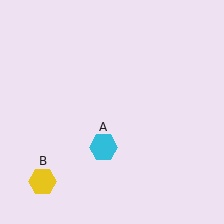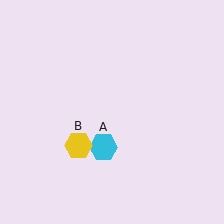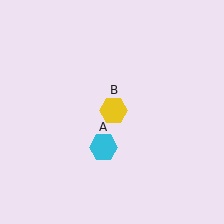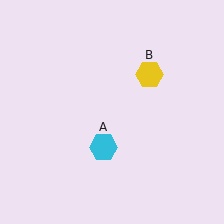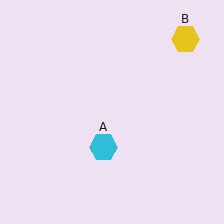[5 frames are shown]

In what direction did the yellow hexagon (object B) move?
The yellow hexagon (object B) moved up and to the right.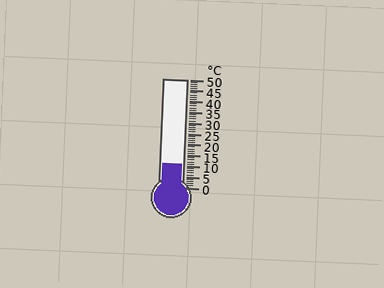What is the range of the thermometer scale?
The thermometer scale ranges from 0°C to 50°C.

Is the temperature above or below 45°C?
The temperature is below 45°C.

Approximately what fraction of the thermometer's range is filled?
The thermometer is filled to approximately 20% of its range.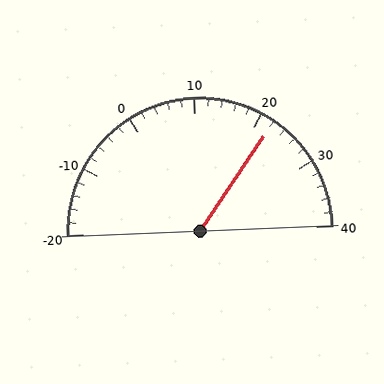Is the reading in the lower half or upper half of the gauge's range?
The reading is in the upper half of the range (-20 to 40).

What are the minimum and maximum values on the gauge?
The gauge ranges from -20 to 40.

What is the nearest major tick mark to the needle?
The nearest major tick mark is 20.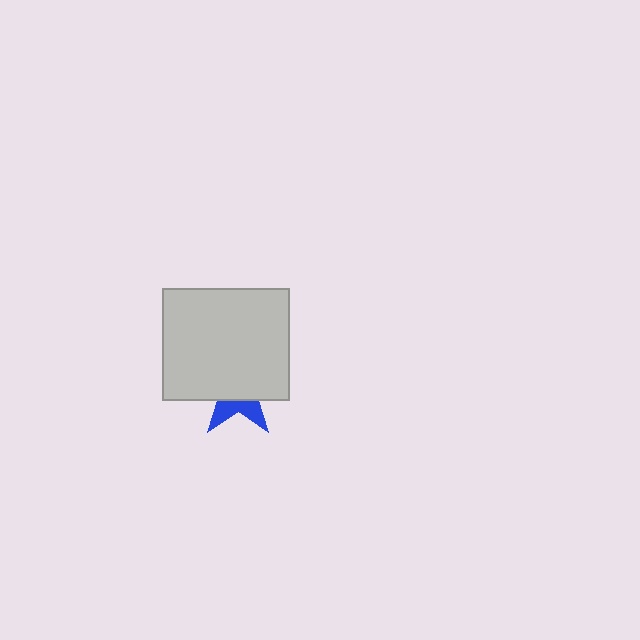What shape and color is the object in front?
The object in front is a light gray rectangle.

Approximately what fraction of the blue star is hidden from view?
Roughly 68% of the blue star is hidden behind the light gray rectangle.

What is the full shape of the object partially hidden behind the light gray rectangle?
The partially hidden object is a blue star.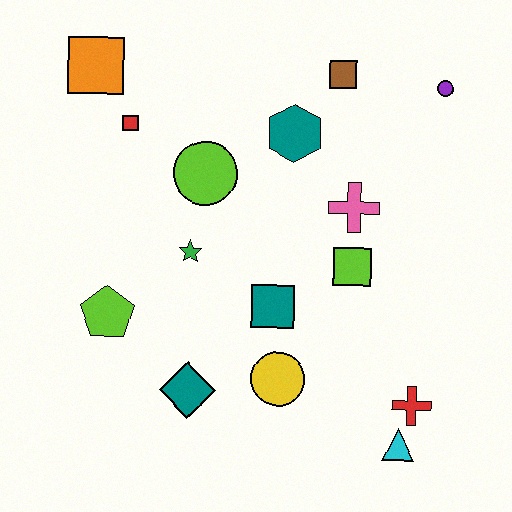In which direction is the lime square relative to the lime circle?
The lime square is to the right of the lime circle.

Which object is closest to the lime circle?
The green star is closest to the lime circle.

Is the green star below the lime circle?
Yes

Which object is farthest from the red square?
The cyan triangle is farthest from the red square.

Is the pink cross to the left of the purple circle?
Yes